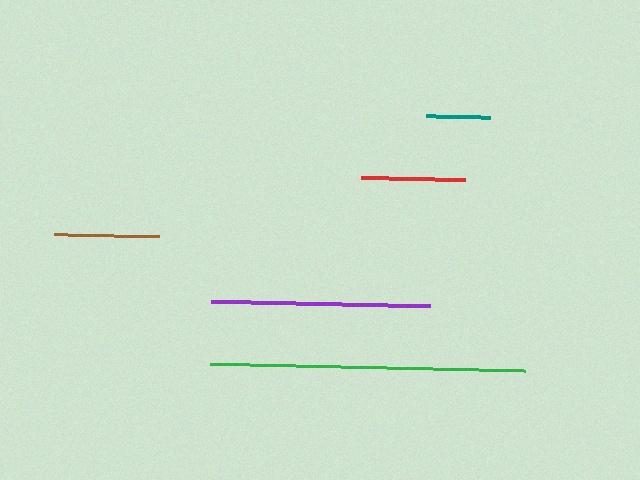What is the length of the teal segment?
The teal segment is approximately 64 pixels long.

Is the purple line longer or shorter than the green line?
The green line is longer than the purple line.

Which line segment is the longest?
The green line is the longest at approximately 315 pixels.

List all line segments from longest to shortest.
From longest to shortest: green, purple, brown, red, teal.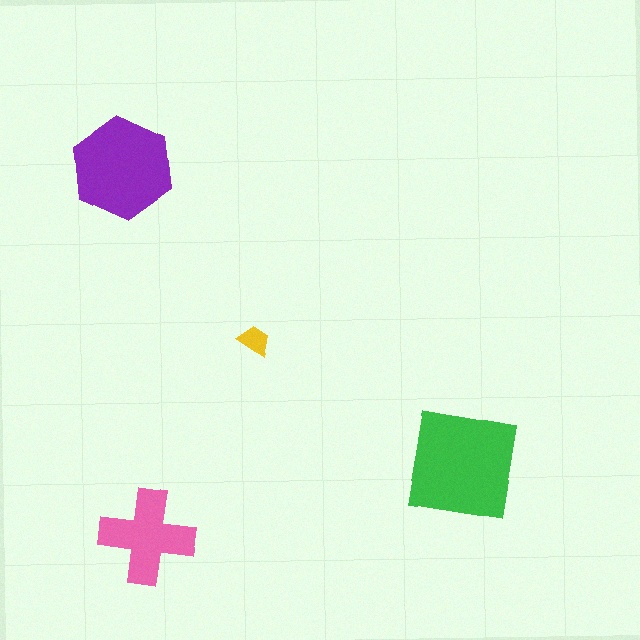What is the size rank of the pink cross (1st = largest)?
3rd.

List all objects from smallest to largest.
The yellow trapezoid, the pink cross, the purple hexagon, the green square.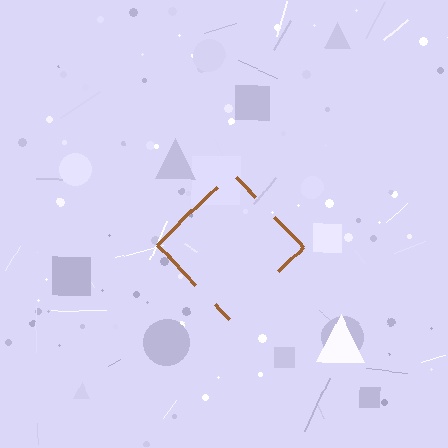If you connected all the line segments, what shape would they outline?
They would outline a diamond.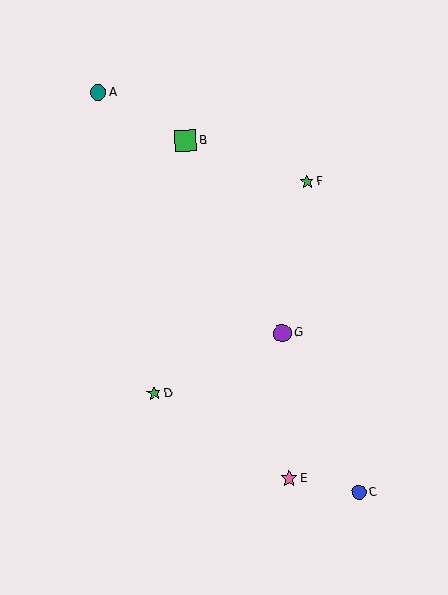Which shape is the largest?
The green square (labeled B) is the largest.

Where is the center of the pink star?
The center of the pink star is at (289, 479).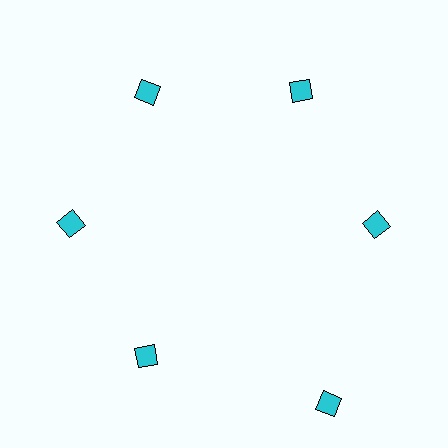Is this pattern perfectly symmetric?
No. The 6 cyan diamonds are arranged in a ring, but one element near the 5 o'clock position is pushed outward from the center, breaking the 6-fold rotational symmetry.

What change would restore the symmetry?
The symmetry would be restored by moving it inward, back onto the ring so that all 6 diamonds sit at equal angles and equal distance from the center.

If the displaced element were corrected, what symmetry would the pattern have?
It would have 6-fold rotational symmetry — the pattern would map onto itself every 60 degrees.